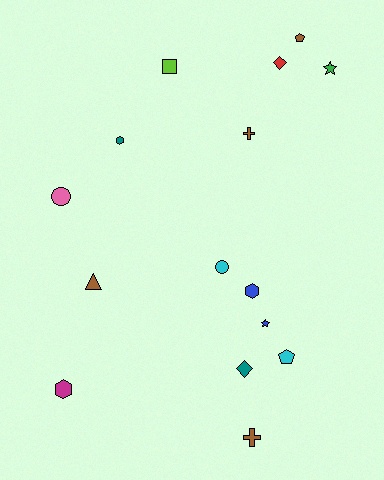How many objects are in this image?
There are 15 objects.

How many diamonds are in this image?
There are 2 diamonds.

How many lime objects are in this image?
There is 1 lime object.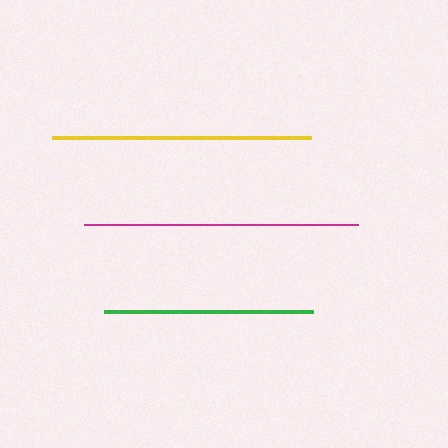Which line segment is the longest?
The magenta line is the longest at approximately 274 pixels.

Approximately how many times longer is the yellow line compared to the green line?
The yellow line is approximately 1.2 times the length of the green line.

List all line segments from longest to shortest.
From longest to shortest: magenta, yellow, green.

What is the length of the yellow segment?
The yellow segment is approximately 259 pixels long.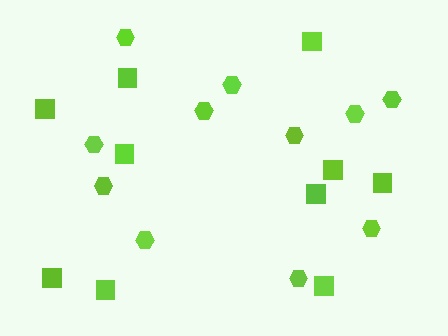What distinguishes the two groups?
There are 2 groups: one group of squares (10) and one group of hexagons (11).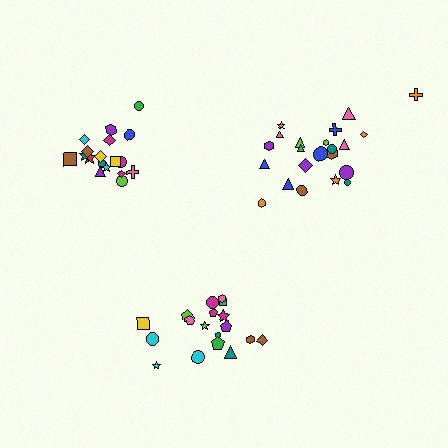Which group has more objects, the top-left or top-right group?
The top-right group.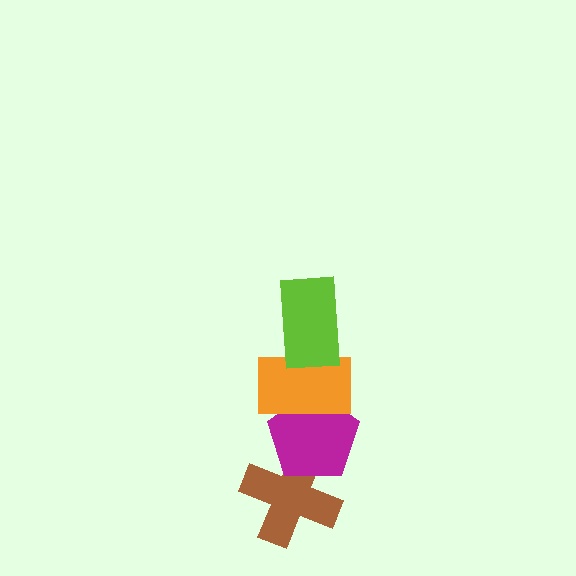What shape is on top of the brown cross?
The magenta pentagon is on top of the brown cross.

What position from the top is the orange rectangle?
The orange rectangle is 2nd from the top.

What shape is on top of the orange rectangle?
The lime rectangle is on top of the orange rectangle.